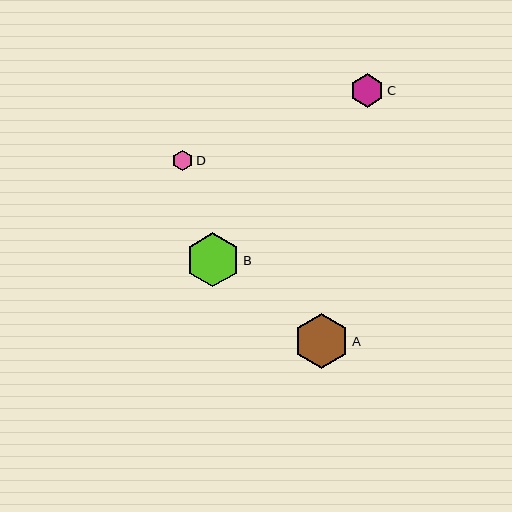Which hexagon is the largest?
Hexagon A is the largest with a size of approximately 55 pixels.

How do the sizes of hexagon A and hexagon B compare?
Hexagon A and hexagon B are approximately the same size.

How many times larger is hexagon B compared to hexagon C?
Hexagon B is approximately 1.6 times the size of hexagon C.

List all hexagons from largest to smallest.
From largest to smallest: A, B, C, D.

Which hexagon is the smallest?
Hexagon D is the smallest with a size of approximately 20 pixels.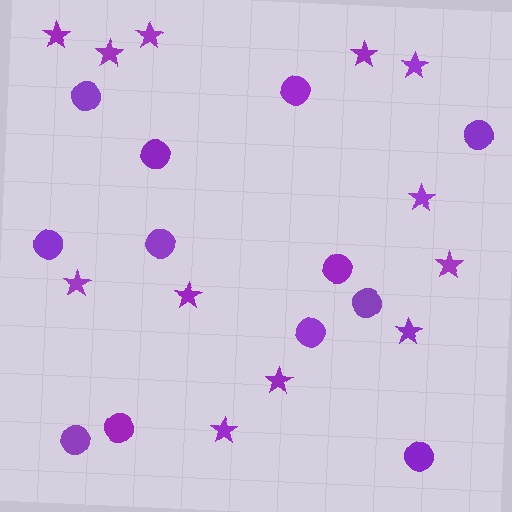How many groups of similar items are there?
There are 2 groups: one group of stars (12) and one group of circles (12).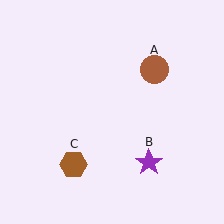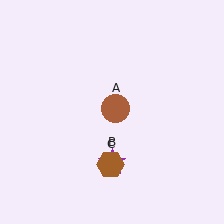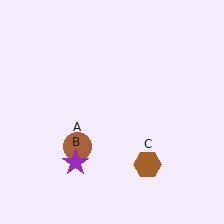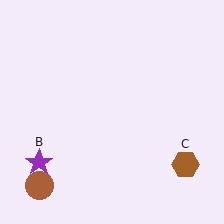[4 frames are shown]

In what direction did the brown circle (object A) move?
The brown circle (object A) moved down and to the left.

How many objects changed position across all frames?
3 objects changed position: brown circle (object A), purple star (object B), brown hexagon (object C).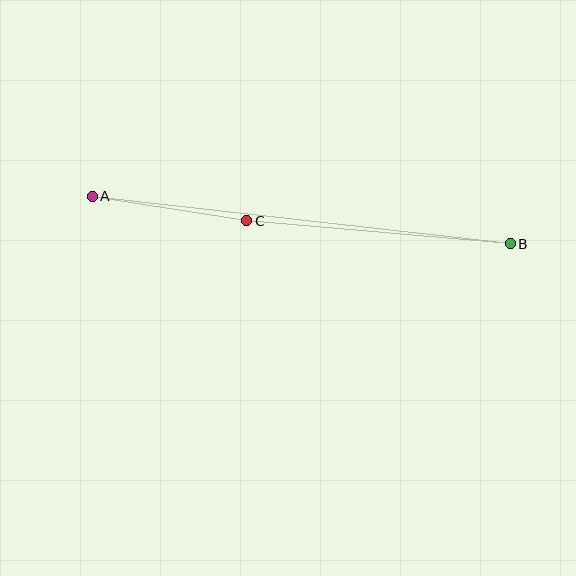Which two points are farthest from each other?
Points A and B are farthest from each other.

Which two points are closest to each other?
Points A and C are closest to each other.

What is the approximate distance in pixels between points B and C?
The distance between B and C is approximately 264 pixels.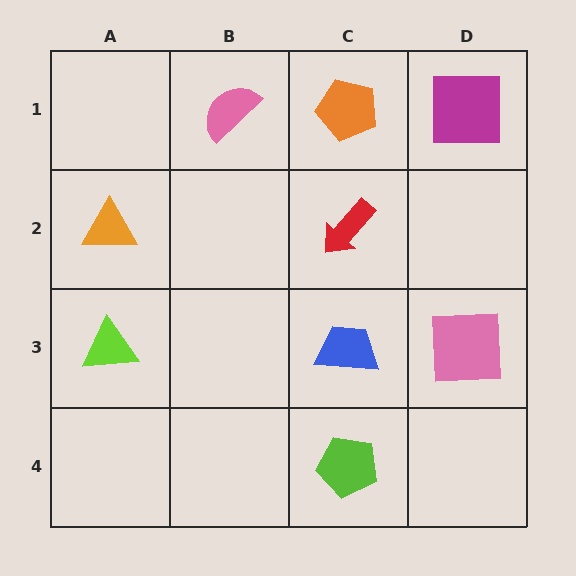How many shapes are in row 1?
3 shapes.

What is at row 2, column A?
An orange triangle.